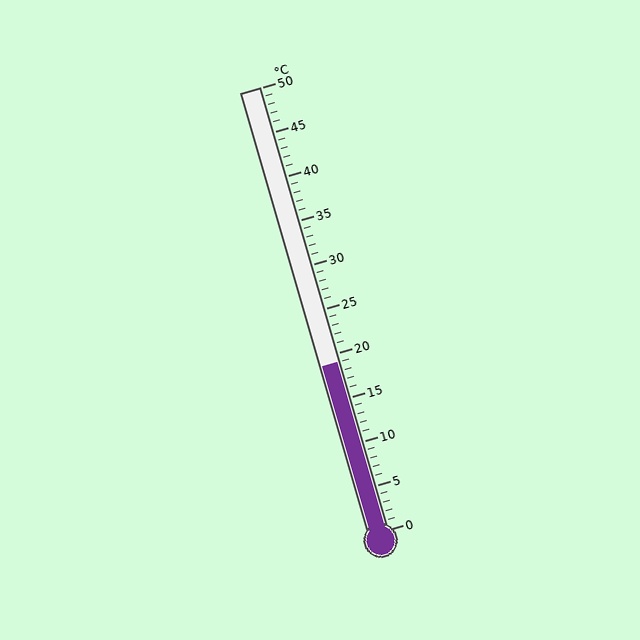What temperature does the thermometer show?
The thermometer shows approximately 19°C.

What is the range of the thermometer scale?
The thermometer scale ranges from 0°C to 50°C.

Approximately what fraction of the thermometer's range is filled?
The thermometer is filled to approximately 40% of its range.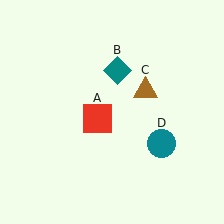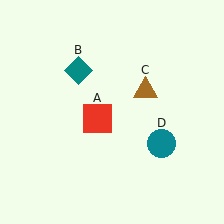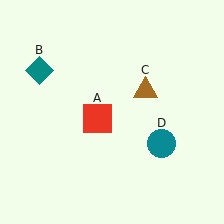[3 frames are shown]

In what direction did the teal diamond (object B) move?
The teal diamond (object B) moved left.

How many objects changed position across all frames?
1 object changed position: teal diamond (object B).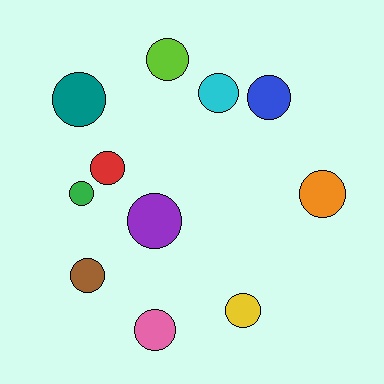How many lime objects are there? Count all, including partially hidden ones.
There is 1 lime object.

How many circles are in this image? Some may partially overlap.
There are 11 circles.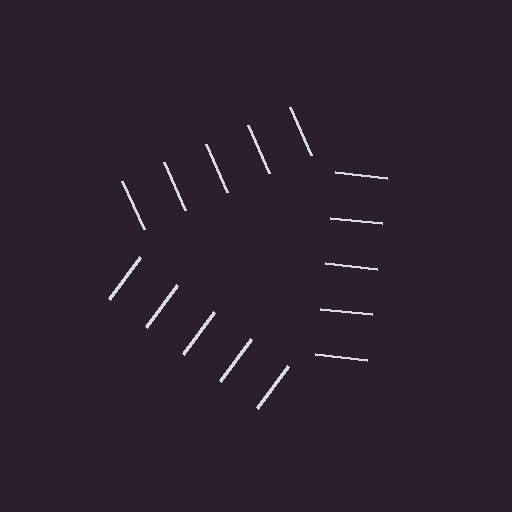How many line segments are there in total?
15 — 5 along each of the 3 edges.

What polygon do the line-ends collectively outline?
An illusory triangle — the line segments terminate on its edges but no continuous stroke is drawn.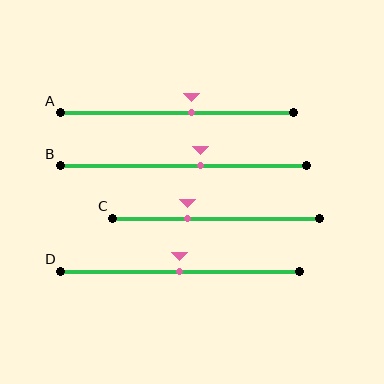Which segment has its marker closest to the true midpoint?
Segment D has its marker closest to the true midpoint.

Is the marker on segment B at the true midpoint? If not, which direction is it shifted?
No, the marker on segment B is shifted to the right by about 7% of the segment length.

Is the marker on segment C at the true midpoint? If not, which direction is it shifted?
No, the marker on segment C is shifted to the left by about 14% of the segment length.